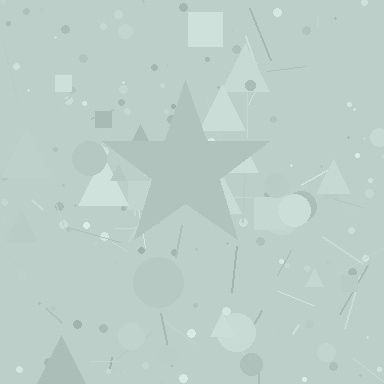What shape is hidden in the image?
A star is hidden in the image.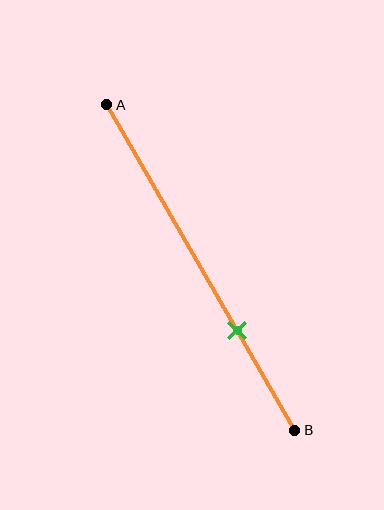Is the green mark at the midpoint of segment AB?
No, the mark is at about 70% from A, not at the 50% midpoint.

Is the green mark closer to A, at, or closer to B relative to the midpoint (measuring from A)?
The green mark is closer to point B than the midpoint of segment AB.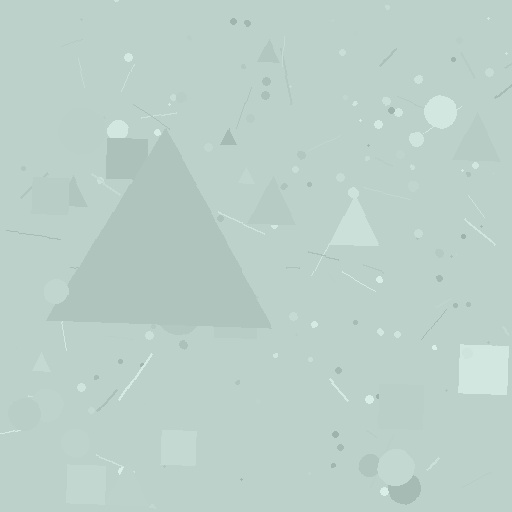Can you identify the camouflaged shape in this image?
The camouflaged shape is a triangle.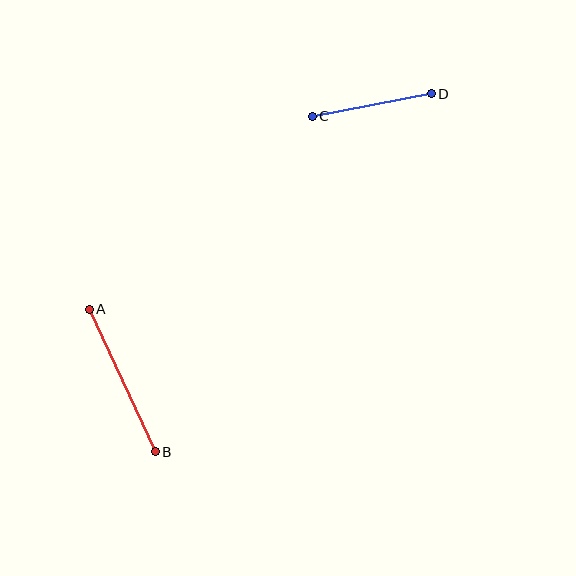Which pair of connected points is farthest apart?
Points A and B are farthest apart.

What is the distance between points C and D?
The distance is approximately 121 pixels.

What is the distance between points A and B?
The distance is approximately 157 pixels.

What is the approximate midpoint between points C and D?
The midpoint is at approximately (372, 105) pixels.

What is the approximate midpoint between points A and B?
The midpoint is at approximately (122, 381) pixels.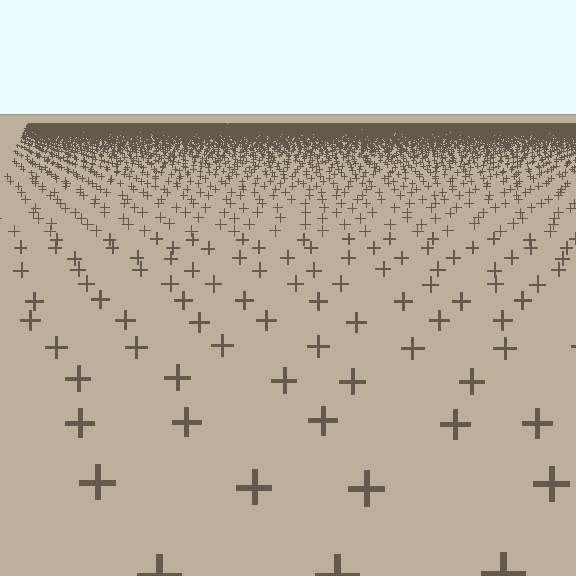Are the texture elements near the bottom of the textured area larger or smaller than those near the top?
Larger. Near the bottom, elements are closer to the viewer and appear at a bigger on-screen size.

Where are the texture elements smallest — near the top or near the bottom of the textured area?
Near the top.